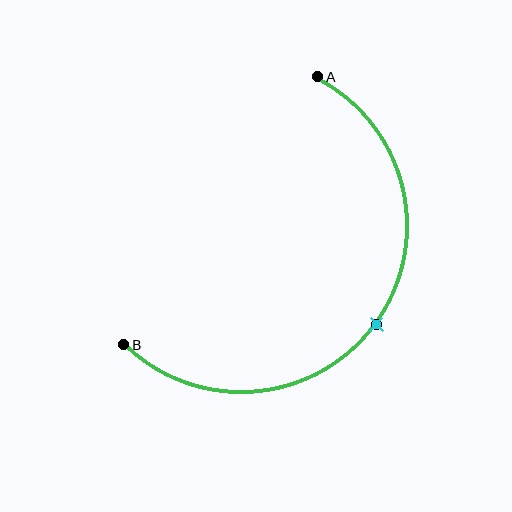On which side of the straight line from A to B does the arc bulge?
The arc bulges below and to the right of the straight line connecting A and B.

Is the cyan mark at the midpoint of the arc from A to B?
Yes. The cyan mark lies on the arc at equal arc-length from both A and B — it is the arc midpoint.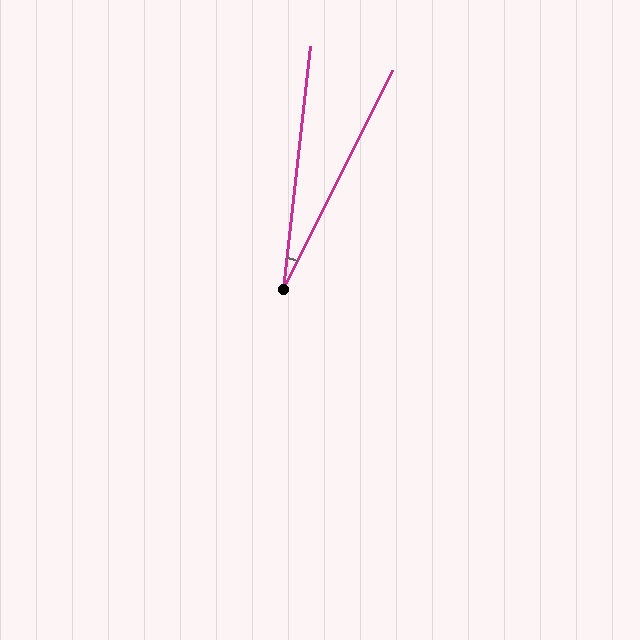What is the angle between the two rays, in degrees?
Approximately 20 degrees.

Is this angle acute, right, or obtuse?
It is acute.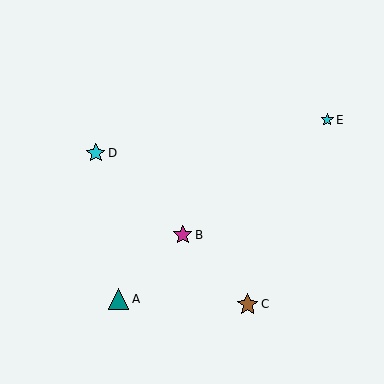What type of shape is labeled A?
Shape A is a teal triangle.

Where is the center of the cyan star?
The center of the cyan star is at (327, 120).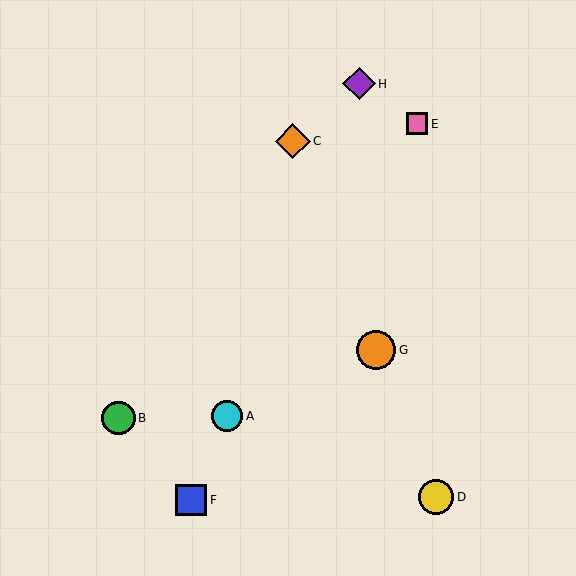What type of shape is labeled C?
Shape C is an orange diamond.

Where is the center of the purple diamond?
The center of the purple diamond is at (359, 84).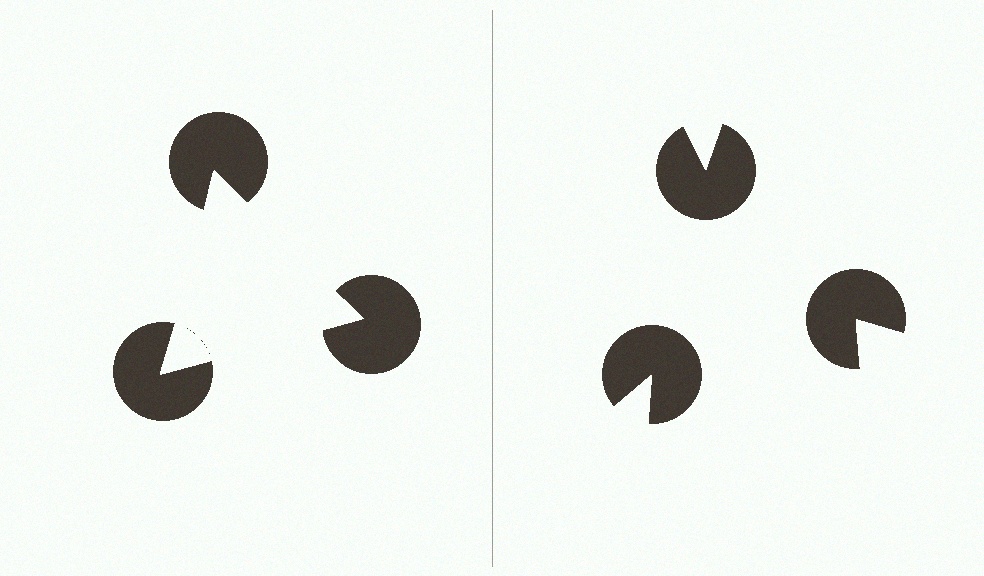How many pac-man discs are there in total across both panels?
6 — 3 on each side.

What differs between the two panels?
The pac-man discs are positioned identically on both sides; only the wedge orientations differ. On the left they align to a triangle; on the right they are misaligned.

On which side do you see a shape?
An illusory triangle appears on the left side. On the right side the wedge cuts are rotated, so no coherent shape forms.